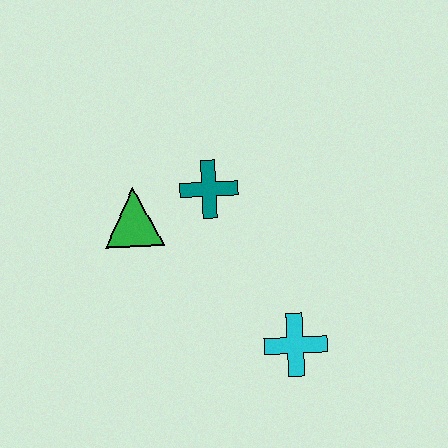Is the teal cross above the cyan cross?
Yes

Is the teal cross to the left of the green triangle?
No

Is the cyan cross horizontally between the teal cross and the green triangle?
No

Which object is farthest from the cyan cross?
The green triangle is farthest from the cyan cross.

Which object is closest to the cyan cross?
The teal cross is closest to the cyan cross.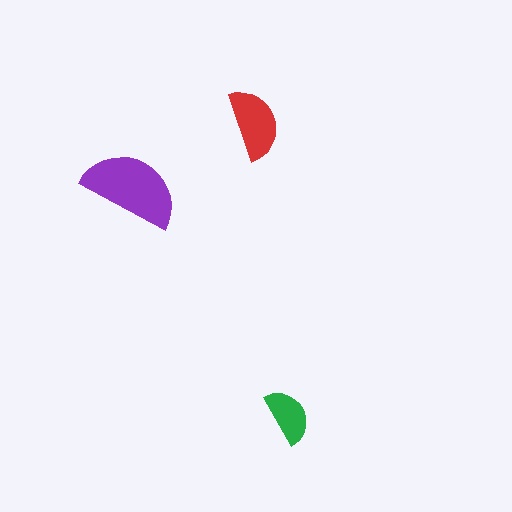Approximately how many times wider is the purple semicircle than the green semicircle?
About 1.5 times wider.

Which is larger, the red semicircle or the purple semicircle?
The purple one.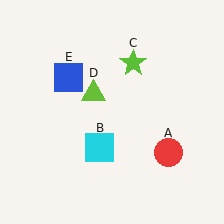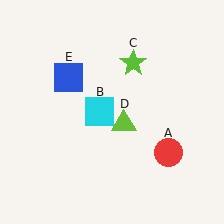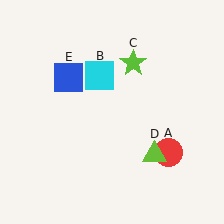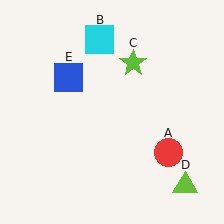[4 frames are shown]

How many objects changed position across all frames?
2 objects changed position: cyan square (object B), lime triangle (object D).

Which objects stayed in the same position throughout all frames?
Red circle (object A) and lime star (object C) and blue square (object E) remained stationary.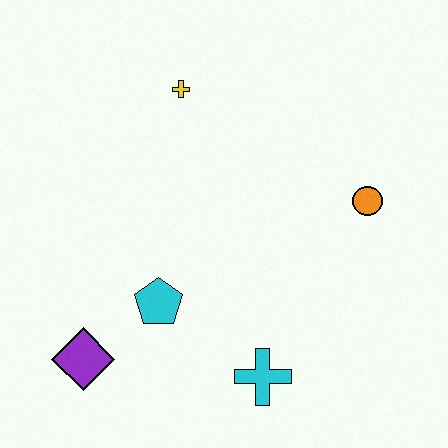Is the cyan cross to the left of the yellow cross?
No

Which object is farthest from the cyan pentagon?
The orange circle is farthest from the cyan pentagon.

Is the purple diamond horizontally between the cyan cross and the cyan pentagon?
No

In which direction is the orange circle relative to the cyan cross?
The orange circle is above the cyan cross.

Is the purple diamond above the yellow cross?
No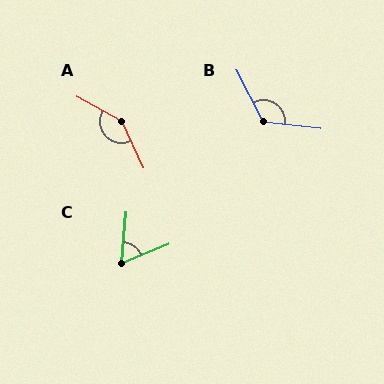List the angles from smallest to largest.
C (63°), B (124°), A (143°).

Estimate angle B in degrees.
Approximately 124 degrees.